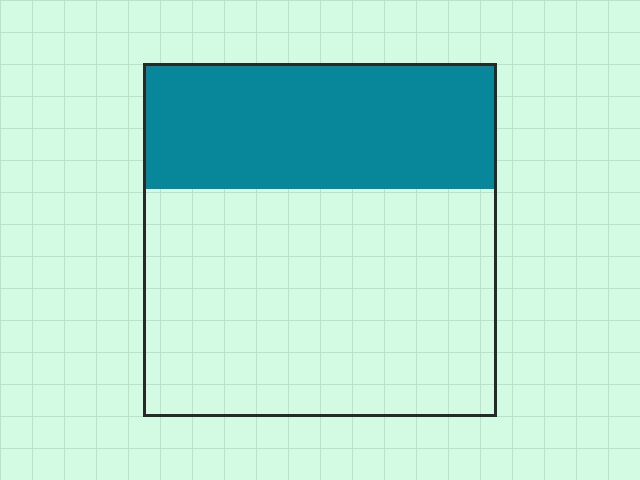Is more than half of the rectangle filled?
No.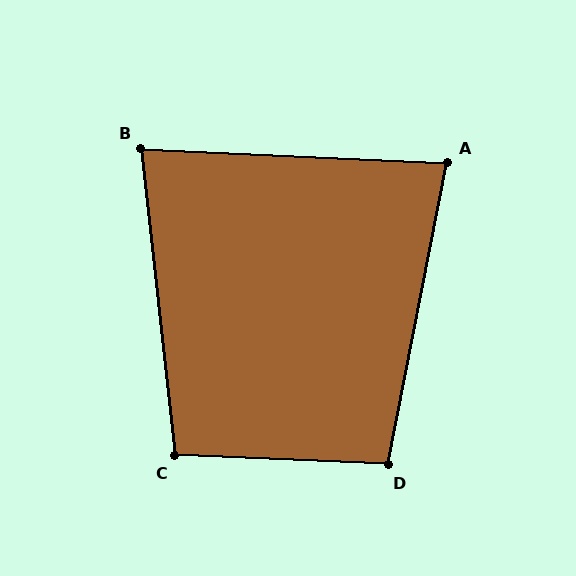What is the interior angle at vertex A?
Approximately 81 degrees (acute).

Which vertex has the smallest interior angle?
B, at approximately 81 degrees.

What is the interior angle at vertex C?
Approximately 99 degrees (obtuse).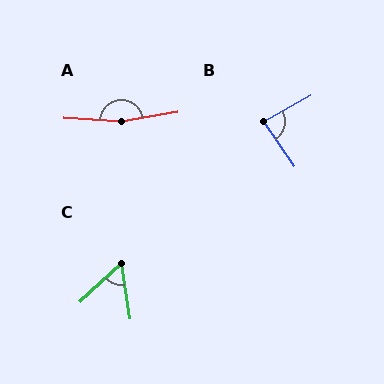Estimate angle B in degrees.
Approximately 84 degrees.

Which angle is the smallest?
C, at approximately 56 degrees.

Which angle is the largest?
A, at approximately 167 degrees.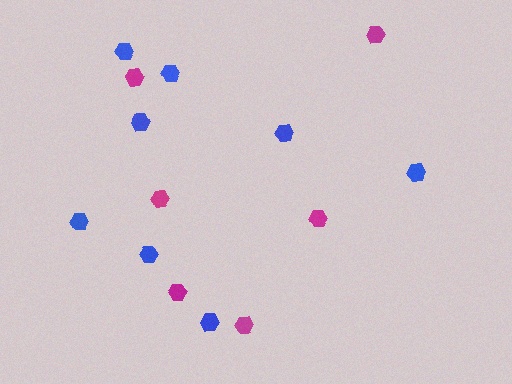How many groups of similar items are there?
There are 2 groups: one group of blue hexagons (8) and one group of magenta hexagons (6).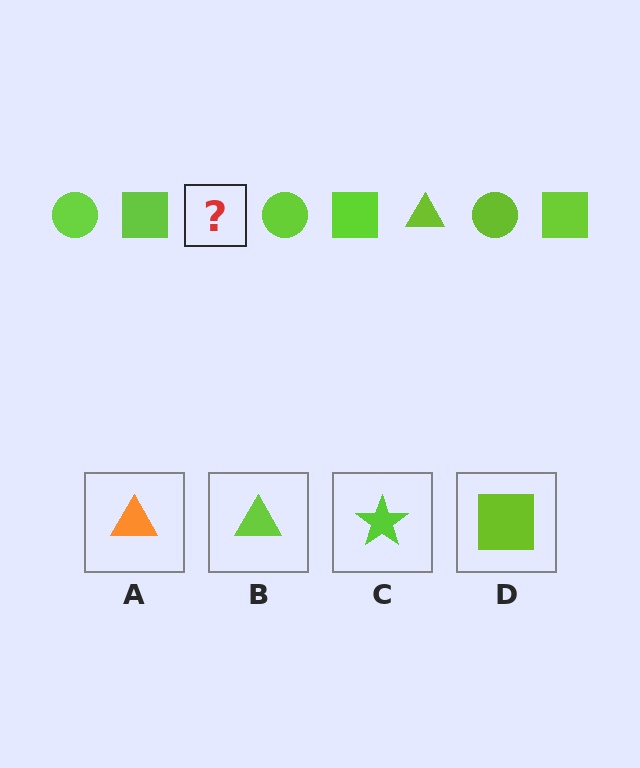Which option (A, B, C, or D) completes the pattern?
B.